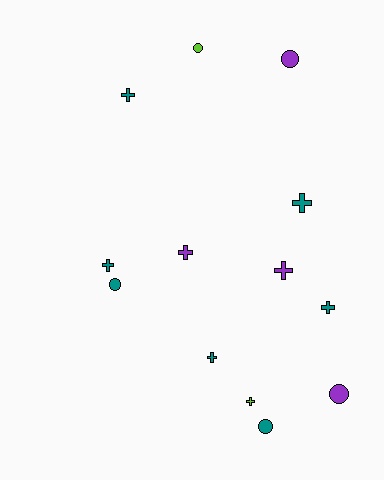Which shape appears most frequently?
Cross, with 8 objects.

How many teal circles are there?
There are 2 teal circles.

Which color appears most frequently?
Teal, with 7 objects.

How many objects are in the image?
There are 13 objects.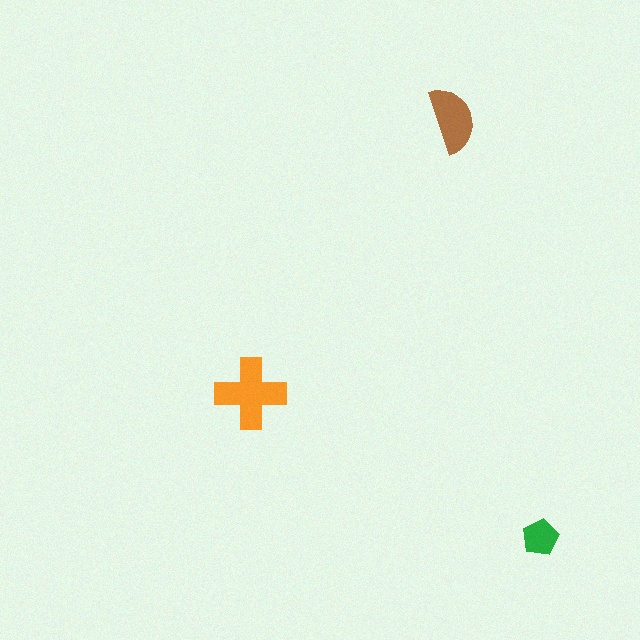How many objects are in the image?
There are 3 objects in the image.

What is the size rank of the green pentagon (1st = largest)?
3rd.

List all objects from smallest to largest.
The green pentagon, the brown semicircle, the orange cross.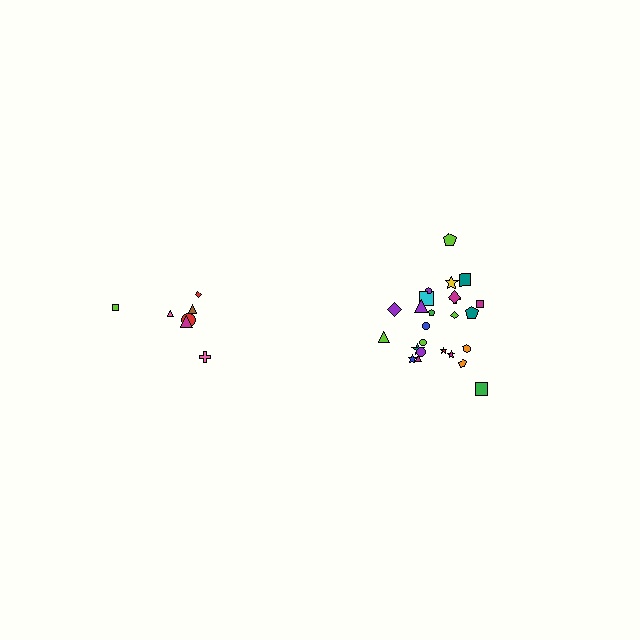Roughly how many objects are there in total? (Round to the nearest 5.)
Roughly 30 objects in total.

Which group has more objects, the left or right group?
The right group.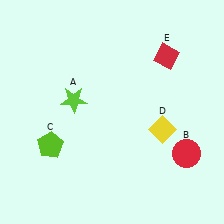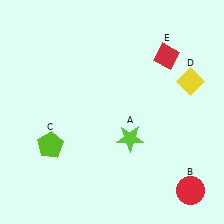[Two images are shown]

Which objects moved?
The objects that moved are: the lime star (A), the red circle (B), the yellow diamond (D).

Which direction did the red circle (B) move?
The red circle (B) moved down.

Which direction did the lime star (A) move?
The lime star (A) moved right.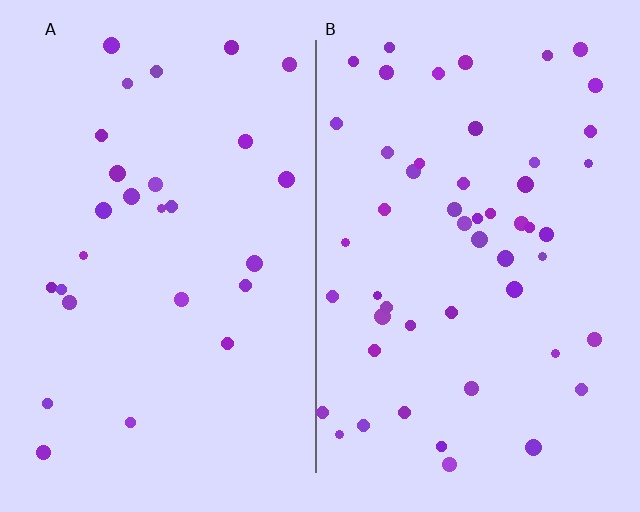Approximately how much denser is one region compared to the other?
Approximately 1.8× — region B over region A.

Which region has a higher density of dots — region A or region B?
B (the right).